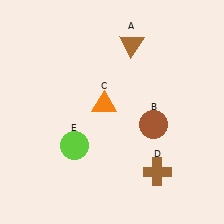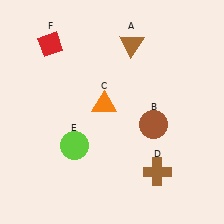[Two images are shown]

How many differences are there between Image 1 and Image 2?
There is 1 difference between the two images.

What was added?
A red diamond (F) was added in Image 2.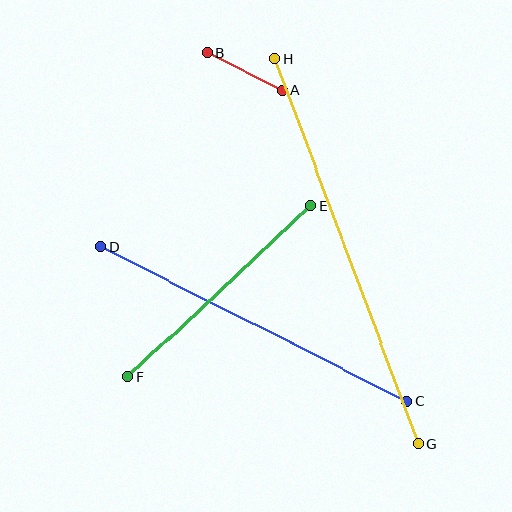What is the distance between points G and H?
The distance is approximately 410 pixels.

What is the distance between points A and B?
The distance is approximately 84 pixels.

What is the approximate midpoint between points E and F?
The midpoint is at approximately (219, 291) pixels.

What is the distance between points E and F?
The distance is approximately 251 pixels.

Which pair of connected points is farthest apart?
Points G and H are farthest apart.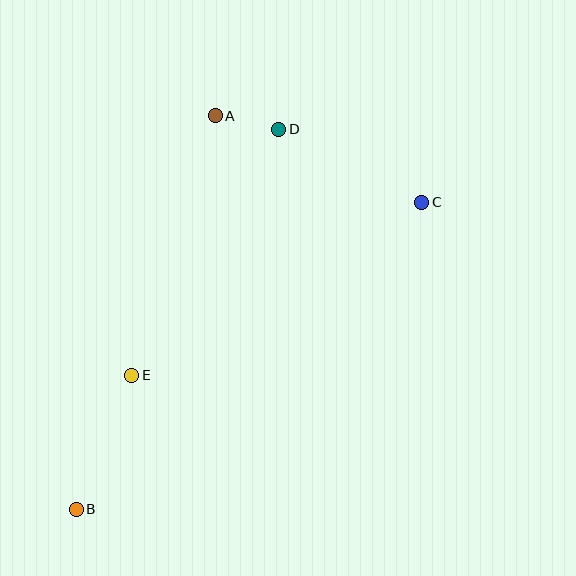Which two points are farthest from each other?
Points B and C are farthest from each other.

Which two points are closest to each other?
Points A and D are closest to each other.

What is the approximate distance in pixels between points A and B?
The distance between A and B is approximately 418 pixels.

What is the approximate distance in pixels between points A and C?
The distance between A and C is approximately 224 pixels.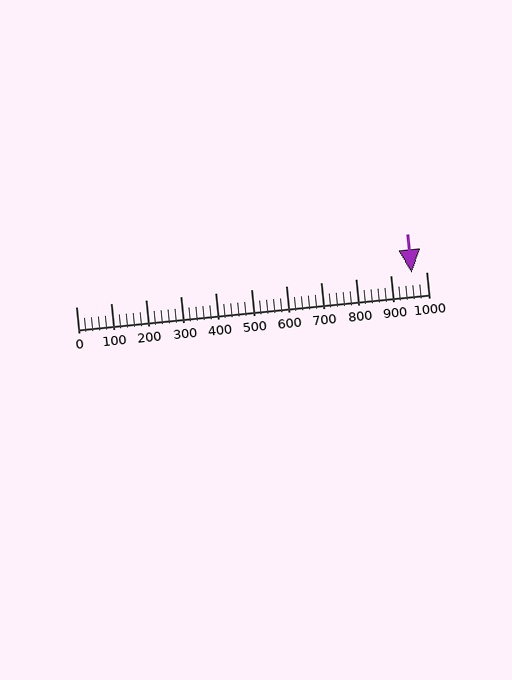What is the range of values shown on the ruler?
The ruler shows values from 0 to 1000.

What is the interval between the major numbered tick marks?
The major tick marks are spaced 100 units apart.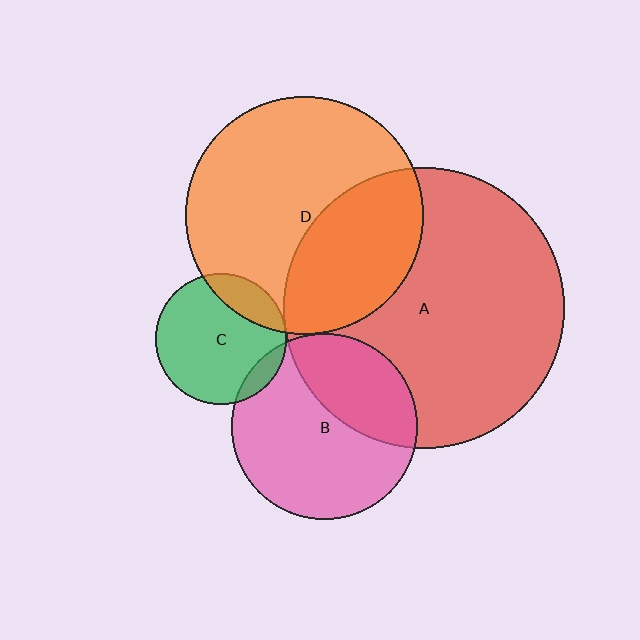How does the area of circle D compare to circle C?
Approximately 3.3 times.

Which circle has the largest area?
Circle A (red).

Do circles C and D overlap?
Yes.